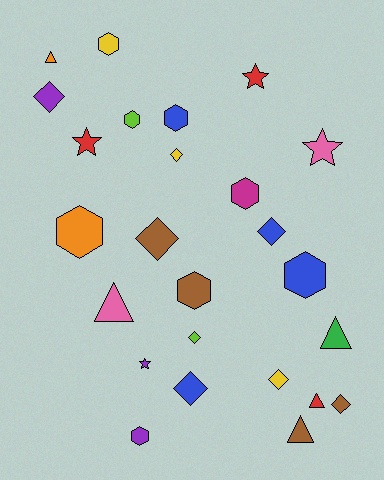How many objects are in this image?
There are 25 objects.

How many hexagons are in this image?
There are 8 hexagons.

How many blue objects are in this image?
There are 4 blue objects.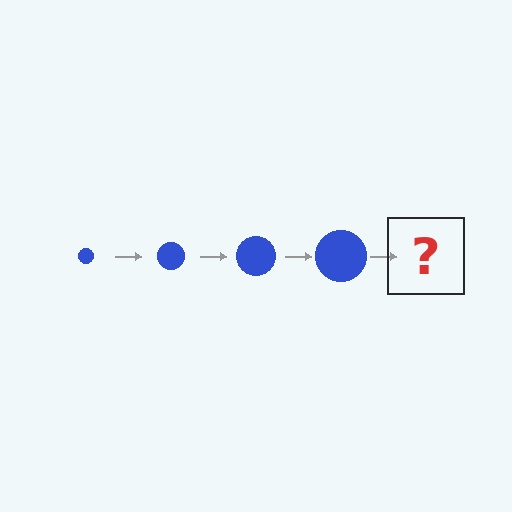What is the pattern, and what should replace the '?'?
The pattern is that the circle gets progressively larger each step. The '?' should be a blue circle, larger than the previous one.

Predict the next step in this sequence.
The next step is a blue circle, larger than the previous one.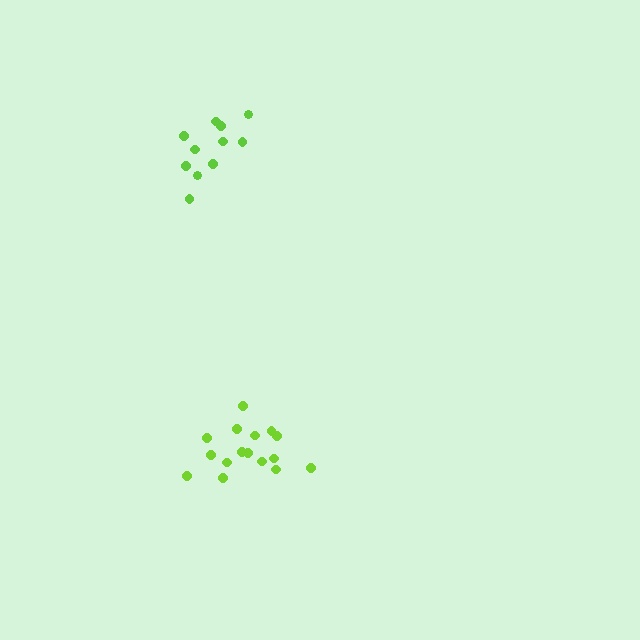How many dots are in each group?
Group 1: 16 dots, Group 2: 11 dots (27 total).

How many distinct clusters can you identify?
There are 2 distinct clusters.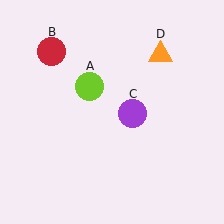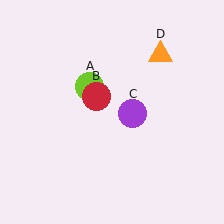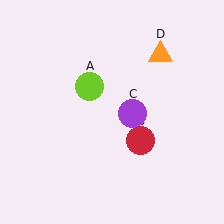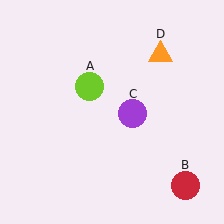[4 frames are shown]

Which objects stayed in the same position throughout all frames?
Lime circle (object A) and purple circle (object C) and orange triangle (object D) remained stationary.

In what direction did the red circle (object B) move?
The red circle (object B) moved down and to the right.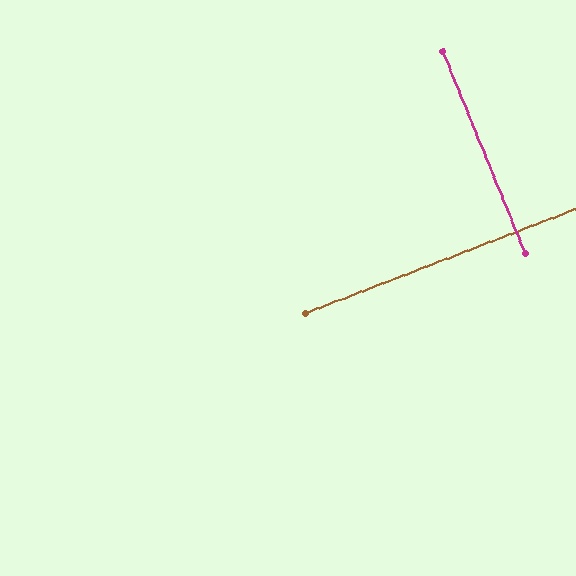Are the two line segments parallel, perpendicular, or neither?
Perpendicular — they meet at approximately 89°.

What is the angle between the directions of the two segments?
Approximately 89 degrees.